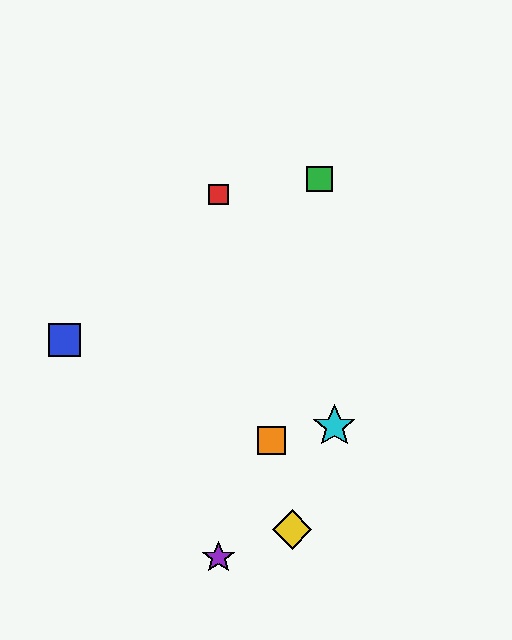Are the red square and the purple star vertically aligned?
Yes, both are at x≈218.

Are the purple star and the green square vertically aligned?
No, the purple star is at x≈218 and the green square is at x≈320.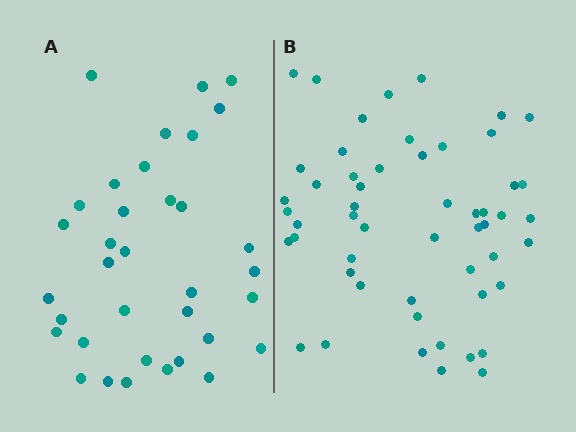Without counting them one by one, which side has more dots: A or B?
Region B (the right region) has more dots.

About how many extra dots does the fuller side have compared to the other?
Region B has approximately 20 more dots than region A.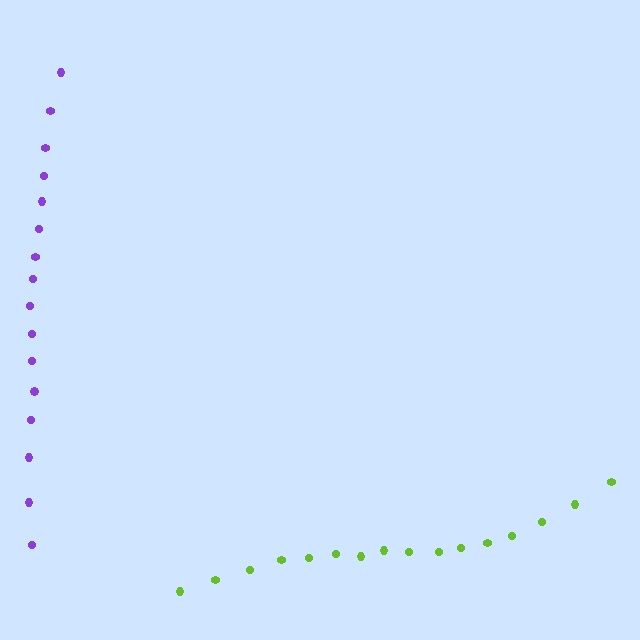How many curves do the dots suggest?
There are 2 distinct paths.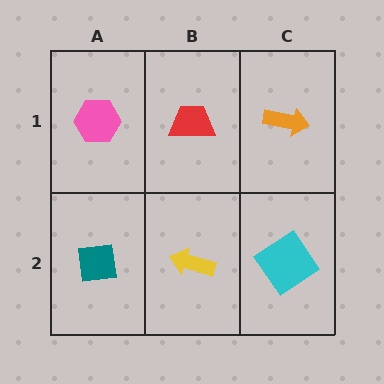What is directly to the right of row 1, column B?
An orange arrow.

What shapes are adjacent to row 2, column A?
A pink hexagon (row 1, column A), a yellow arrow (row 2, column B).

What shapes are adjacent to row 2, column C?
An orange arrow (row 1, column C), a yellow arrow (row 2, column B).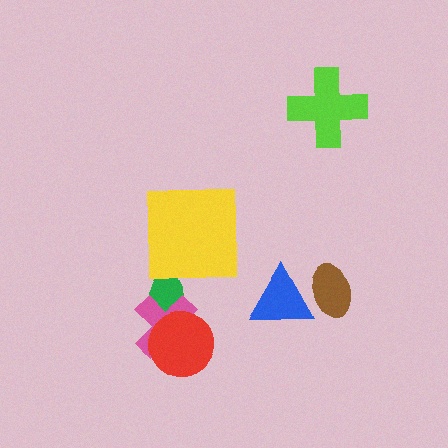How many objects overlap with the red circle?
2 objects overlap with the red circle.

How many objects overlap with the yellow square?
0 objects overlap with the yellow square.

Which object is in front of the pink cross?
The red circle is in front of the pink cross.